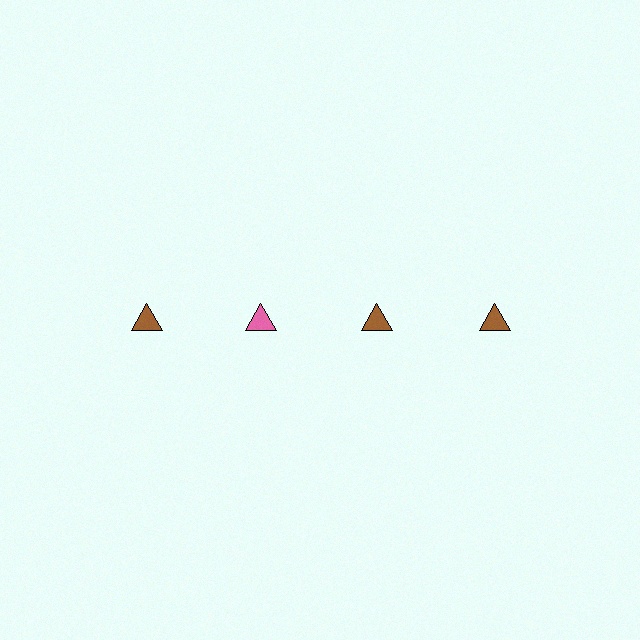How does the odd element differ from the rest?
It has a different color: pink instead of brown.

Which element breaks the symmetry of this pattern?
The pink triangle in the top row, second from left column breaks the symmetry. All other shapes are brown triangles.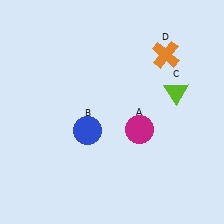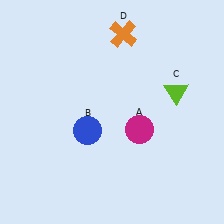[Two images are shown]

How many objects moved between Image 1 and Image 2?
1 object moved between the two images.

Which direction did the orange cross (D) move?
The orange cross (D) moved left.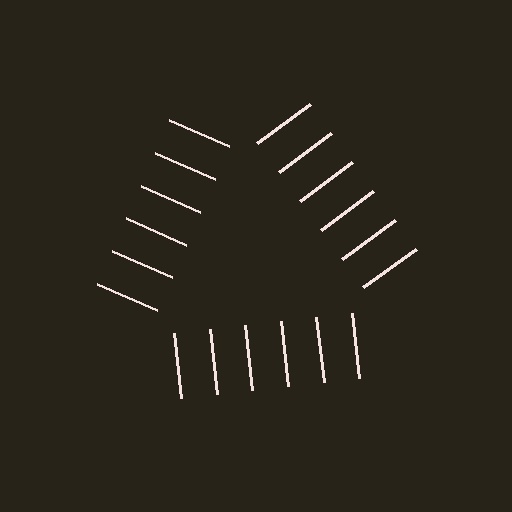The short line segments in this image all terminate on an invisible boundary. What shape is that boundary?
An illusory triangle — the line segments terminate on its edges but no continuous stroke is drawn.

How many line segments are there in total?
18 — 6 along each of the 3 edges.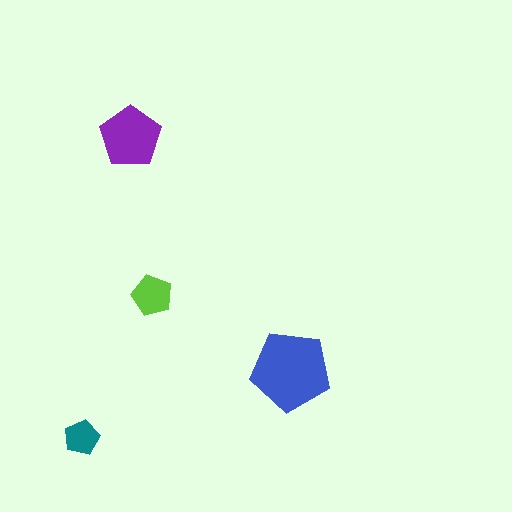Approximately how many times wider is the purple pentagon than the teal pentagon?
About 1.5 times wider.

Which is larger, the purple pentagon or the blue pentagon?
The blue one.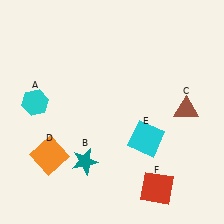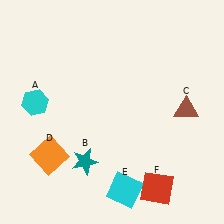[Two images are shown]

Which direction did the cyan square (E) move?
The cyan square (E) moved down.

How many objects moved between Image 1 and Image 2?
1 object moved between the two images.